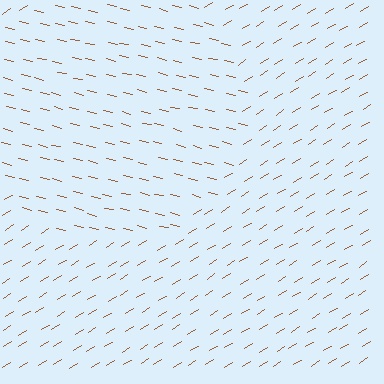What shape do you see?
I see a circle.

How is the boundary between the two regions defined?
The boundary is defined purely by a change in line orientation (approximately 45 degrees difference). All lines are the same color and thickness.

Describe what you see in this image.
The image is filled with small brown line segments. A circle region in the image has lines oriented differently from the surrounding lines, creating a visible texture boundary.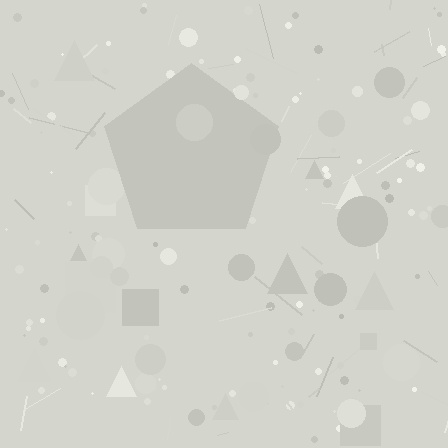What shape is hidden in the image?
A pentagon is hidden in the image.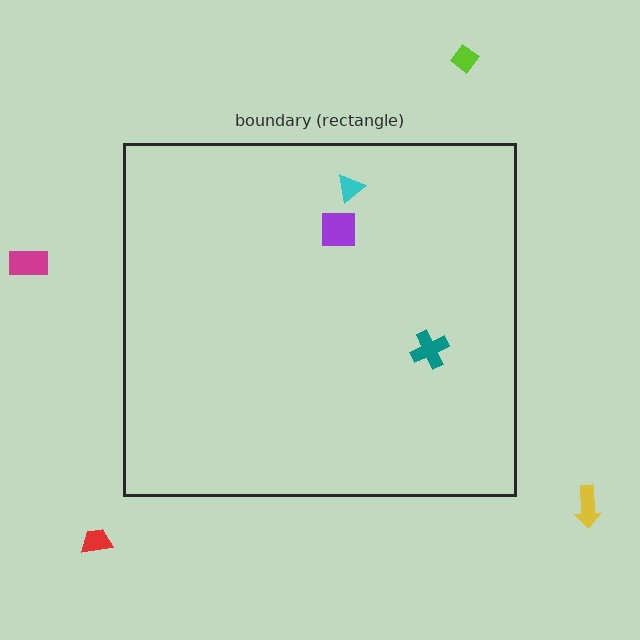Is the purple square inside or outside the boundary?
Inside.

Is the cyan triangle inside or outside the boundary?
Inside.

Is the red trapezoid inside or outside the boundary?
Outside.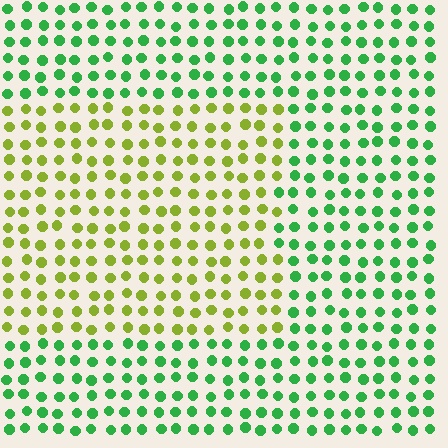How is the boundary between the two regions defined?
The boundary is defined purely by a slight shift in hue (about 53 degrees). Spacing, size, and orientation are identical on both sides.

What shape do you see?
I see a rectangle.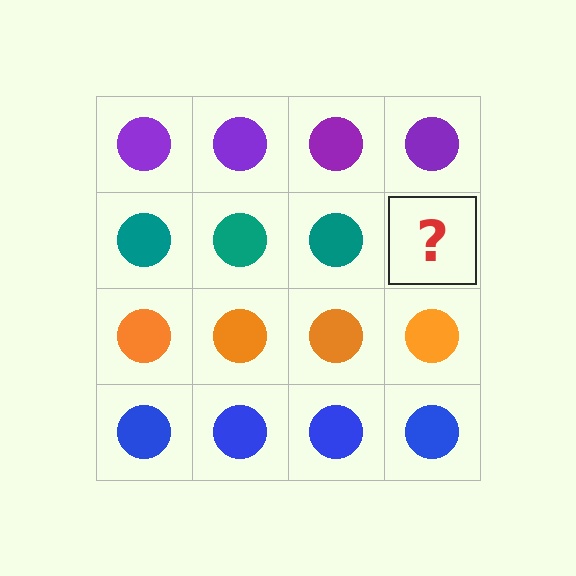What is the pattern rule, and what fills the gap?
The rule is that each row has a consistent color. The gap should be filled with a teal circle.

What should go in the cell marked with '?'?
The missing cell should contain a teal circle.